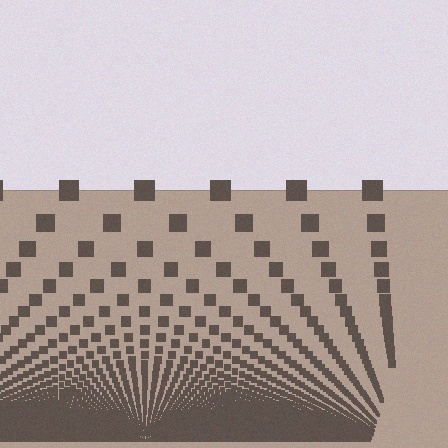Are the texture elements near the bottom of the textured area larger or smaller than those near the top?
Smaller. The gradient is inverted — elements near the bottom are smaller and denser.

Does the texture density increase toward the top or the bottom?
Density increases toward the bottom.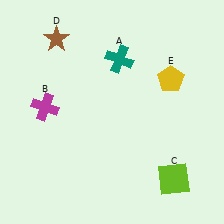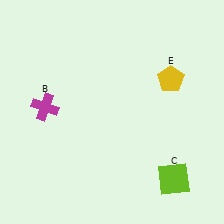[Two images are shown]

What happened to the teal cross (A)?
The teal cross (A) was removed in Image 2. It was in the top-right area of Image 1.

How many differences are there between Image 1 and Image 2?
There are 2 differences between the two images.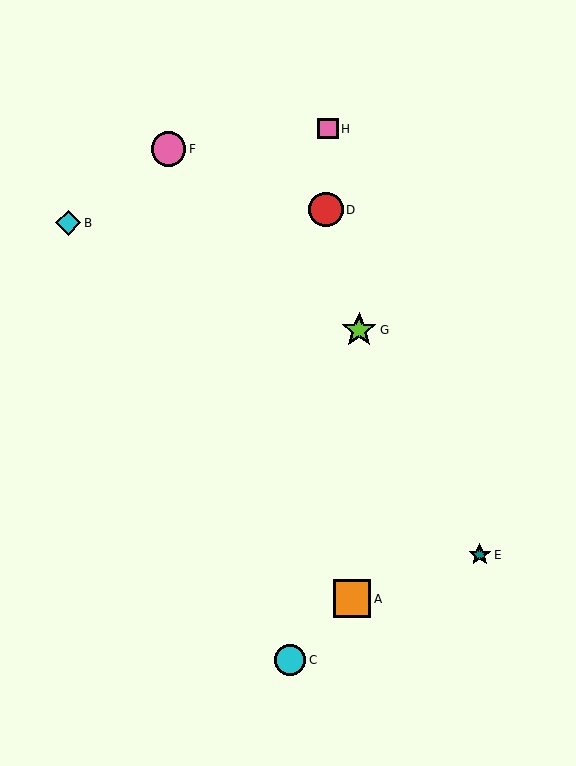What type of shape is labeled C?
Shape C is a cyan circle.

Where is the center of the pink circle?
The center of the pink circle is at (168, 149).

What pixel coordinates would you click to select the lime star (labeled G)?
Click at (359, 330) to select the lime star G.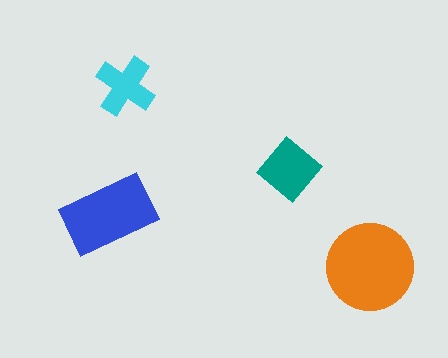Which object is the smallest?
The cyan cross.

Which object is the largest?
The orange circle.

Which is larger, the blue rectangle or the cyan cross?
The blue rectangle.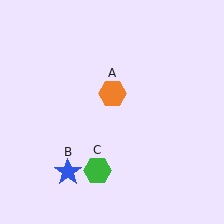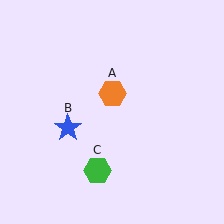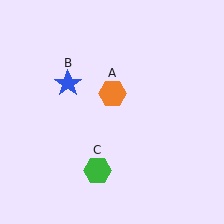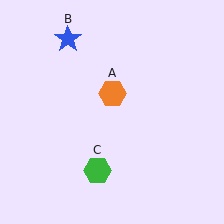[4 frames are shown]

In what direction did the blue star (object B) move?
The blue star (object B) moved up.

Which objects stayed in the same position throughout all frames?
Orange hexagon (object A) and green hexagon (object C) remained stationary.